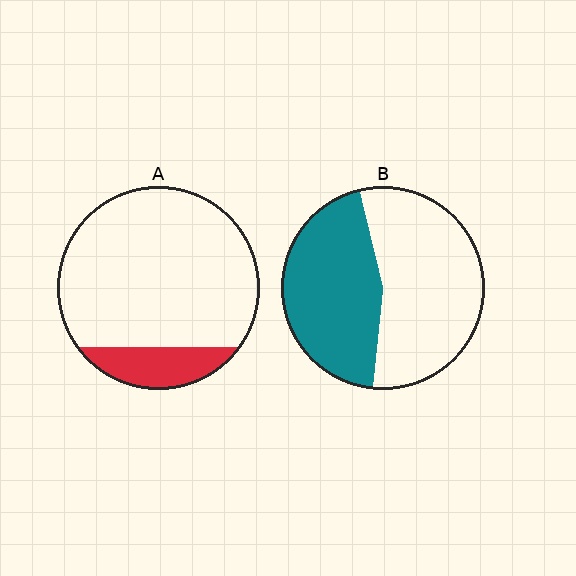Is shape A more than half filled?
No.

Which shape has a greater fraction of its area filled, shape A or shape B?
Shape B.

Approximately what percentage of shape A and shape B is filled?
A is approximately 15% and B is approximately 45%.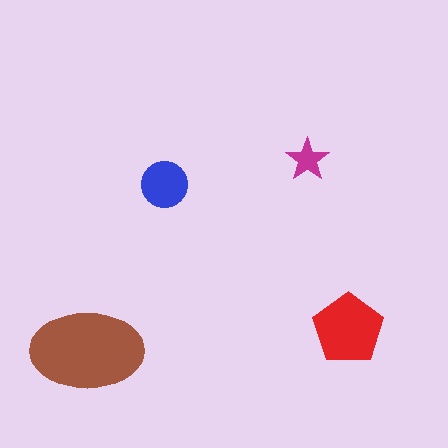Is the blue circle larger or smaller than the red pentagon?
Smaller.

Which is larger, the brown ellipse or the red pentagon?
The brown ellipse.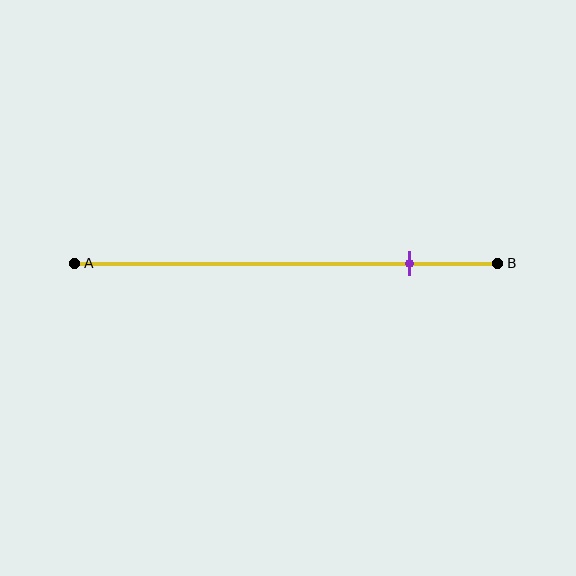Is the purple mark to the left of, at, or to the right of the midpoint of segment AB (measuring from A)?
The purple mark is to the right of the midpoint of segment AB.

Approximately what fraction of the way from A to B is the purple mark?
The purple mark is approximately 80% of the way from A to B.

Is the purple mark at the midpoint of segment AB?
No, the mark is at about 80% from A, not at the 50% midpoint.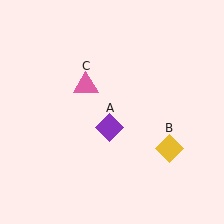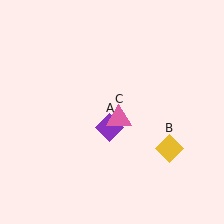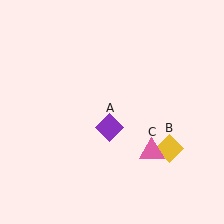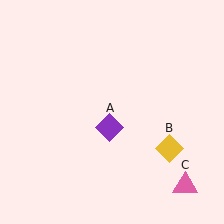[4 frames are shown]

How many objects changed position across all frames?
1 object changed position: pink triangle (object C).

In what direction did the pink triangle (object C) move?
The pink triangle (object C) moved down and to the right.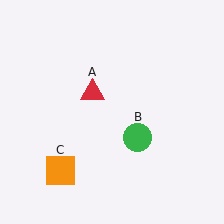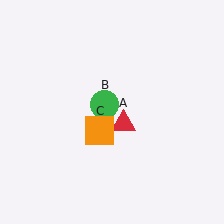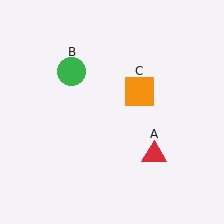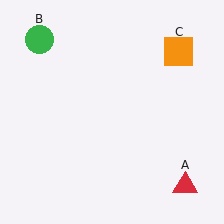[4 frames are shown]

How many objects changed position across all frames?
3 objects changed position: red triangle (object A), green circle (object B), orange square (object C).